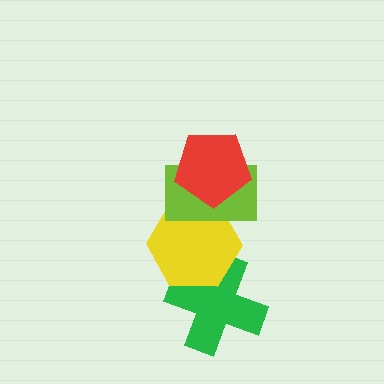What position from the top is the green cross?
The green cross is 4th from the top.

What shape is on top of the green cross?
The yellow hexagon is on top of the green cross.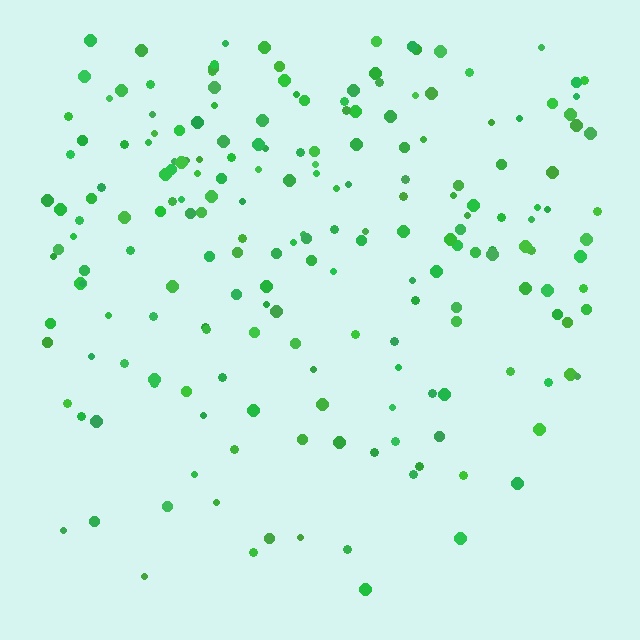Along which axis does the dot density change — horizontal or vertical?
Vertical.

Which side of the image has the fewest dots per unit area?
The bottom.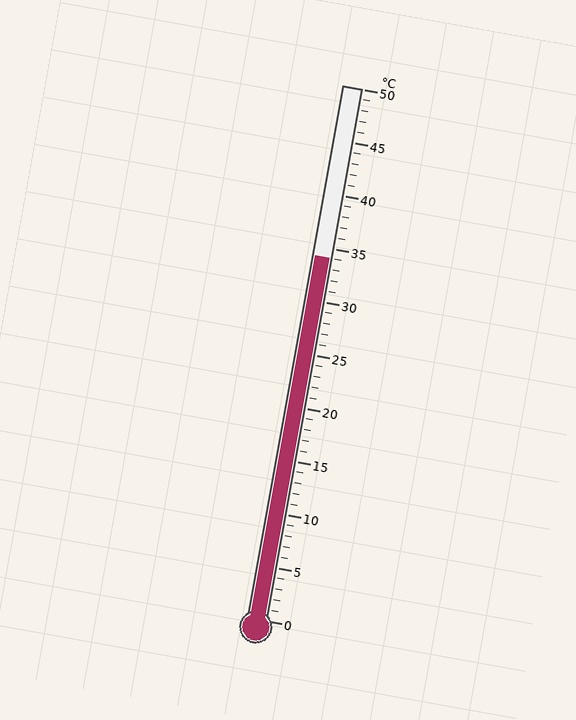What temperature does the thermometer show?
The thermometer shows approximately 34°C.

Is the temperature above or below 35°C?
The temperature is below 35°C.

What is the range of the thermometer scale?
The thermometer scale ranges from 0°C to 50°C.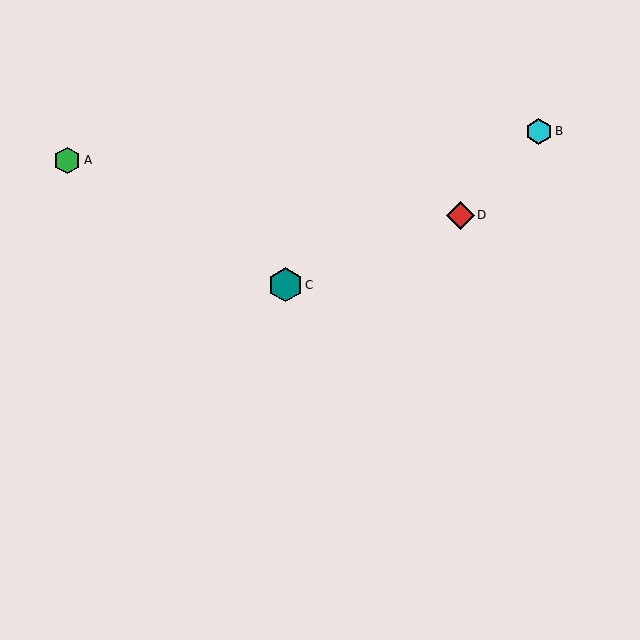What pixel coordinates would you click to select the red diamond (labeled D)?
Click at (460, 215) to select the red diamond D.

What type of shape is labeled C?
Shape C is a teal hexagon.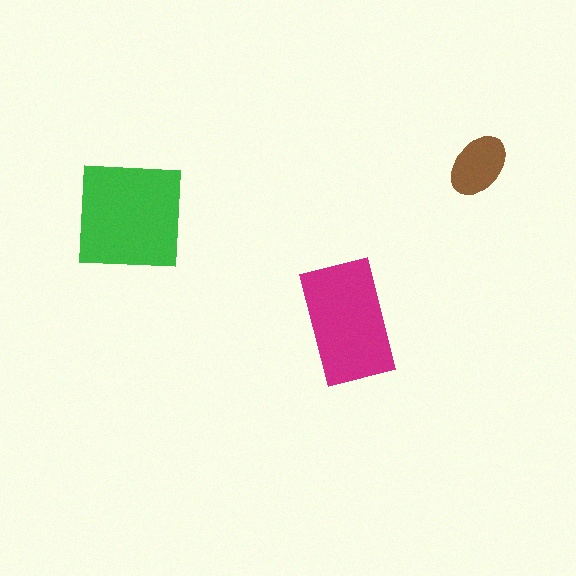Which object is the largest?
The green square.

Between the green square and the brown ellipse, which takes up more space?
The green square.